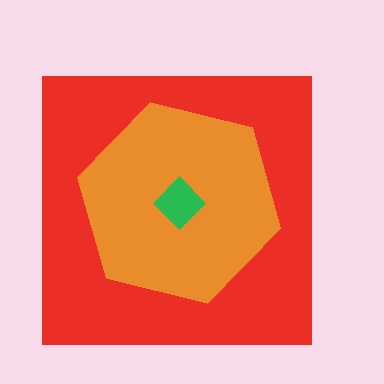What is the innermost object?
The green diamond.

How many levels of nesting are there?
3.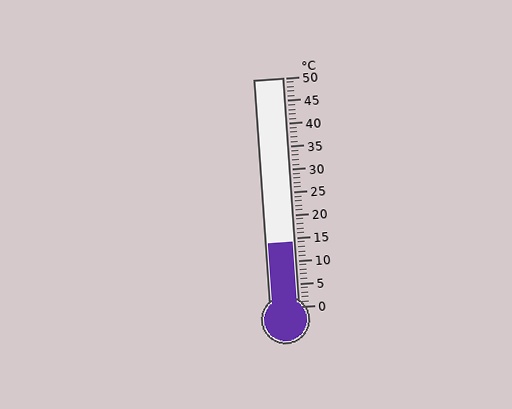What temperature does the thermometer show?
The thermometer shows approximately 14°C.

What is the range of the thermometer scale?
The thermometer scale ranges from 0°C to 50°C.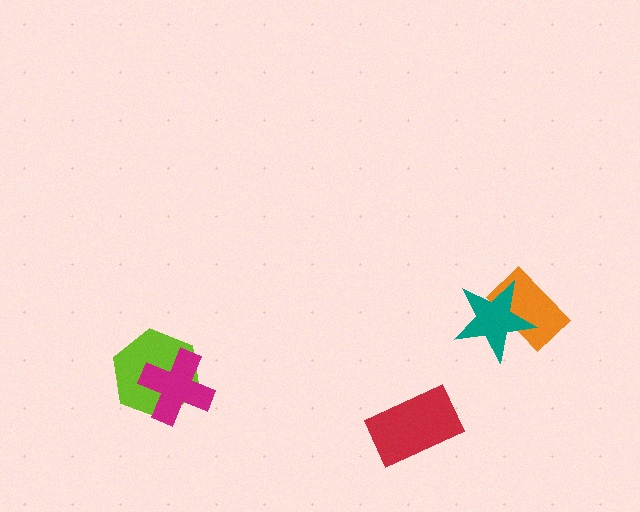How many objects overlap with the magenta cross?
1 object overlaps with the magenta cross.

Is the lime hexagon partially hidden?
Yes, it is partially covered by another shape.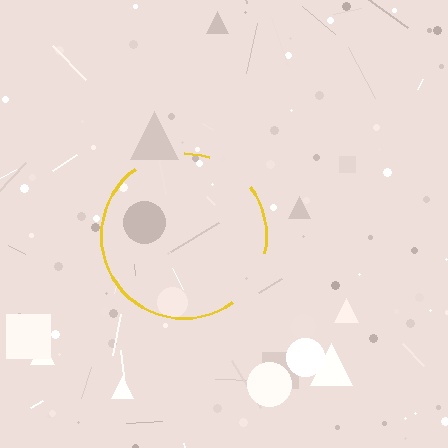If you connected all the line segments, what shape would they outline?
They would outline a circle.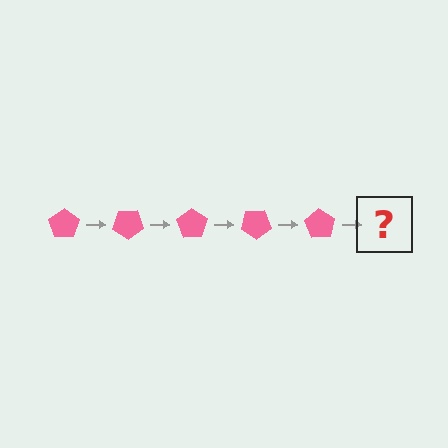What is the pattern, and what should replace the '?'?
The pattern is that the pentagon rotates 35 degrees each step. The '?' should be a pink pentagon rotated 175 degrees.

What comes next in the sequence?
The next element should be a pink pentagon rotated 175 degrees.